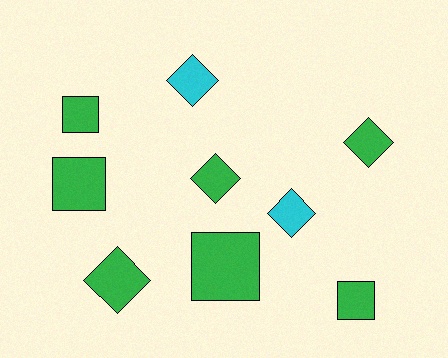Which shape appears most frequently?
Diamond, with 5 objects.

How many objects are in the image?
There are 9 objects.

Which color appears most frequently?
Green, with 7 objects.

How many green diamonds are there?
There are 3 green diamonds.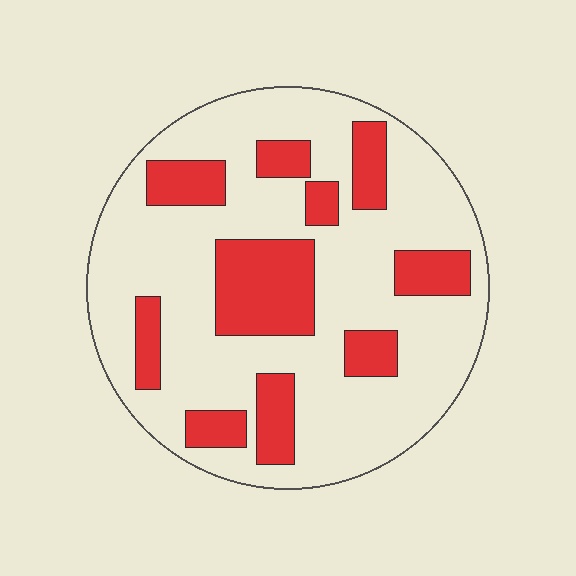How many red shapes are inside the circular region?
10.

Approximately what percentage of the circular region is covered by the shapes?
Approximately 25%.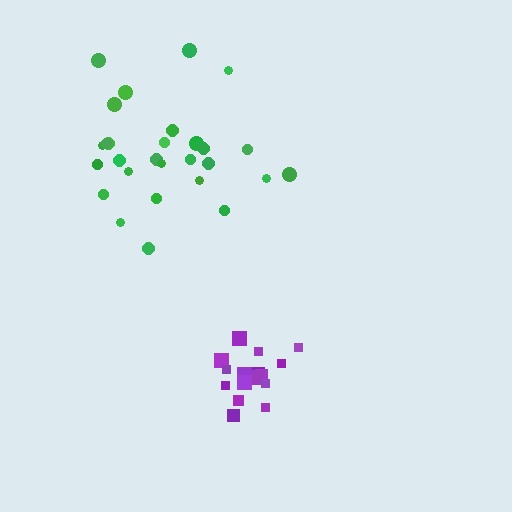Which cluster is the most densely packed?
Purple.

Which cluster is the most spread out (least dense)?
Green.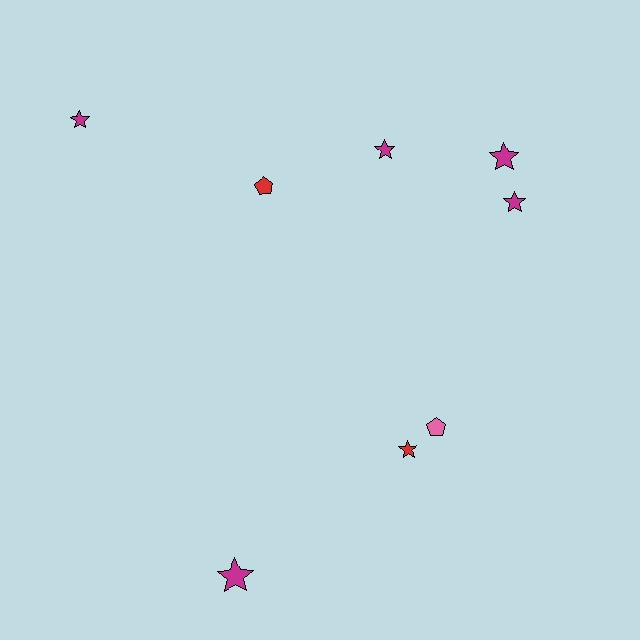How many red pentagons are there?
There is 1 red pentagon.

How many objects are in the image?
There are 8 objects.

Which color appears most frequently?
Magenta, with 5 objects.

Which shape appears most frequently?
Star, with 6 objects.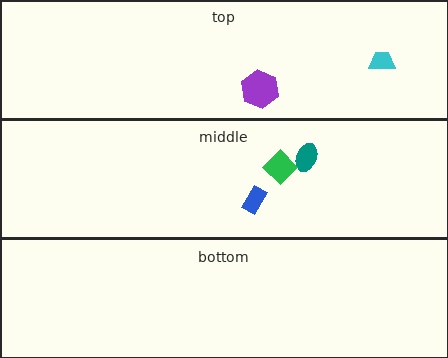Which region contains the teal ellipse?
The middle region.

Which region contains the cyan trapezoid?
The top region.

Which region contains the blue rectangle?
The middle region.